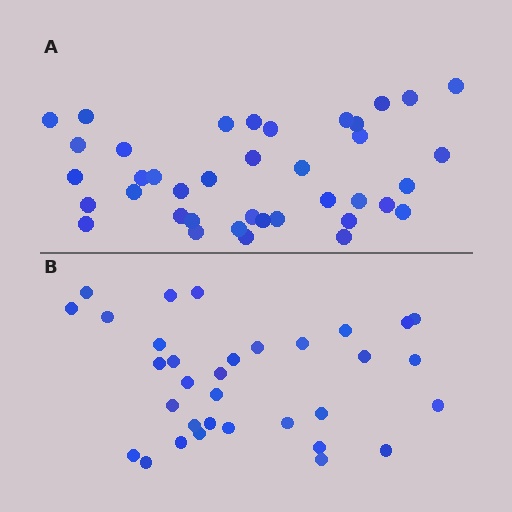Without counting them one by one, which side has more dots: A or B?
Region A (the top region) has more dots.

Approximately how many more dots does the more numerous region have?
Region A has about 6 more dots than region B.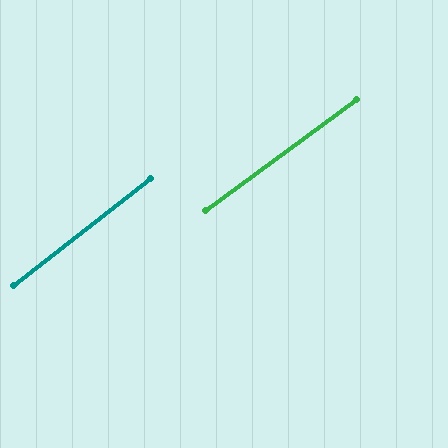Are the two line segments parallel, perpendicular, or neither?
Parallel — their directions differ by only 1.5°.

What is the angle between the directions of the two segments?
Approximately 1 degree.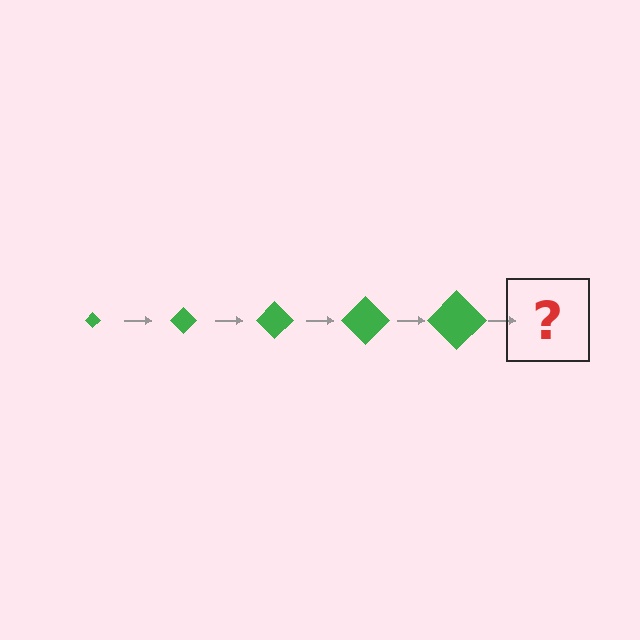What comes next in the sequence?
The next element should be a green diamond, larger than the previous one.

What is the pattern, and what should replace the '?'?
The pattern is that the diamond gets progressively larger each step. The '?' should be a green diamond, larger than the previous one.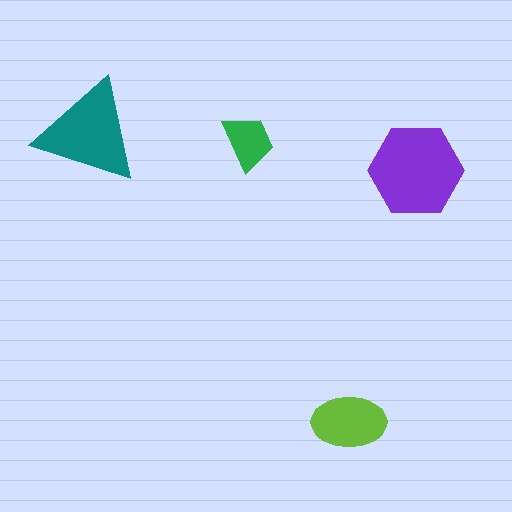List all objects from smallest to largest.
The green trapezoid, the lime ellipse, the teal triangle, the purple hexagon.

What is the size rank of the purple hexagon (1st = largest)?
1st.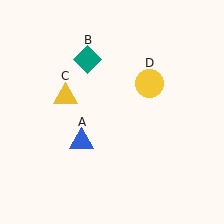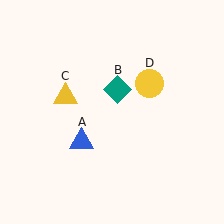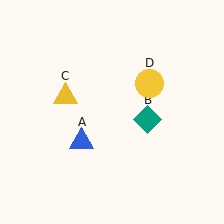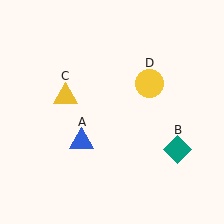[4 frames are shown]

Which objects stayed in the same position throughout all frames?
Blue triangle (object A) and yellow triangle (object C) and yellow circle (object D) remained stationary.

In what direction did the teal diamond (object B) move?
The teal diamond (object B) moved down and to the right.